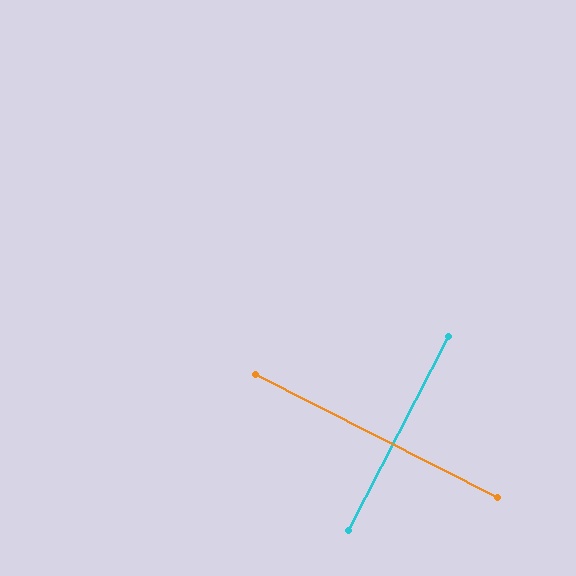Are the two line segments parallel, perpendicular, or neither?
Perpendicular — they meet at approximately 90°.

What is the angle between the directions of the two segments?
Approximately 90 degrees.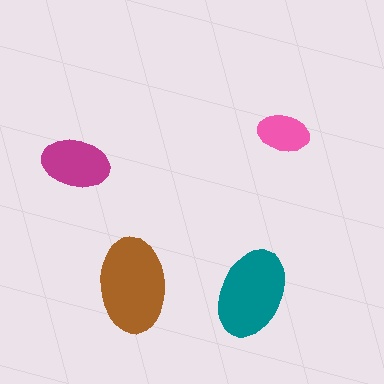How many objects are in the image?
There are 4 objects in the image.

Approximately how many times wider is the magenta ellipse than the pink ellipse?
About 1.5 times wider.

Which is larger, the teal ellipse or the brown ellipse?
The brown one.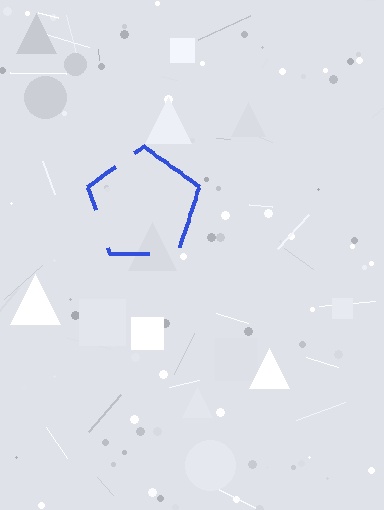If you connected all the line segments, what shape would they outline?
They would outline a pentagon.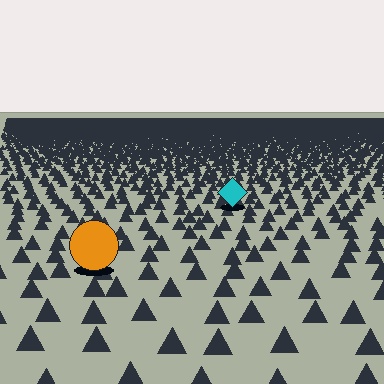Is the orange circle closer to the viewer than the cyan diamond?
Yes. The orange circle is closer — you can tell from the texture gradient: the ground texture is coarser near it.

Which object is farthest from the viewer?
The cyan diamond is farthest from the viewer. It appears smaller and the ground texture around it is denser.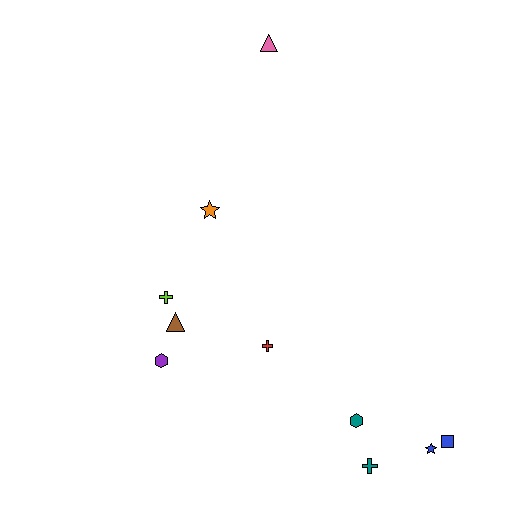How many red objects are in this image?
There is 1 red object.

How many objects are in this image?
There are 10 objects.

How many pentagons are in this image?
There are no pentagons.